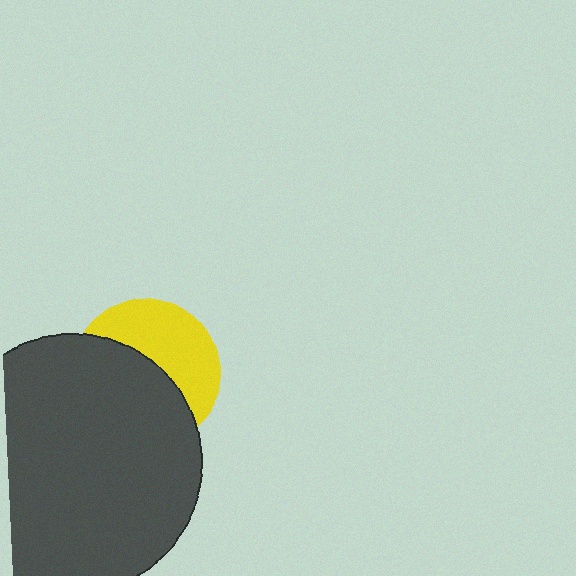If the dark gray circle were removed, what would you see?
You would see the complete yellow circle.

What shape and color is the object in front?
The object in front is a dark gray circle.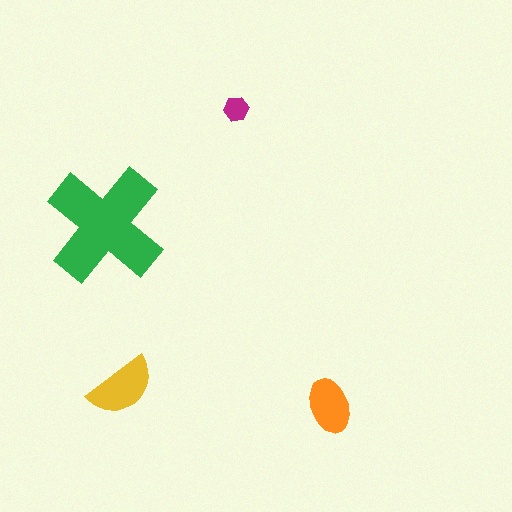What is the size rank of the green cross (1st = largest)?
1st.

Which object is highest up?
The magenta hexagon is topmost.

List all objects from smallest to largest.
The magenta hexagon, the orange ellipse, the yellow semicircle, the green cross.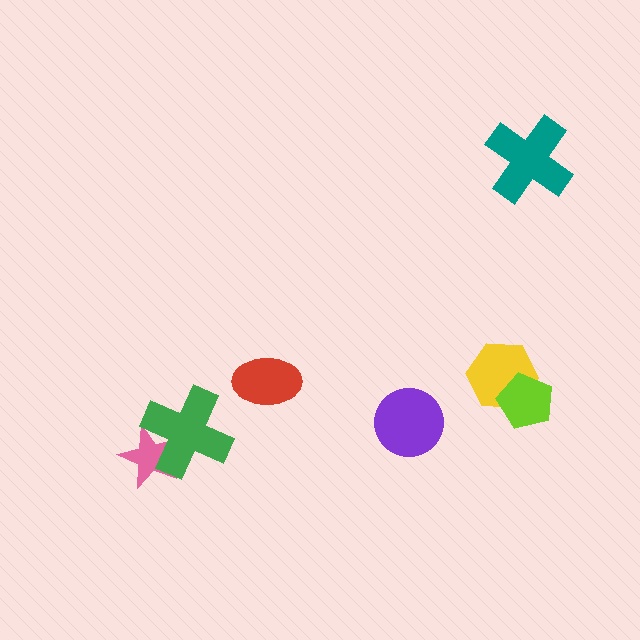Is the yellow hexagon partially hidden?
Yes, it is partially covered by another shape.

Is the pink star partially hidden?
Yes, it is partially covered by another shape.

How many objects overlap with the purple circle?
0 objects overlap with the purple circle.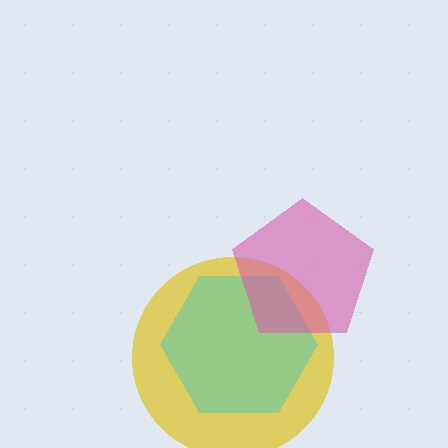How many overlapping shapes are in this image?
There are 3 overlapping shapes in the image.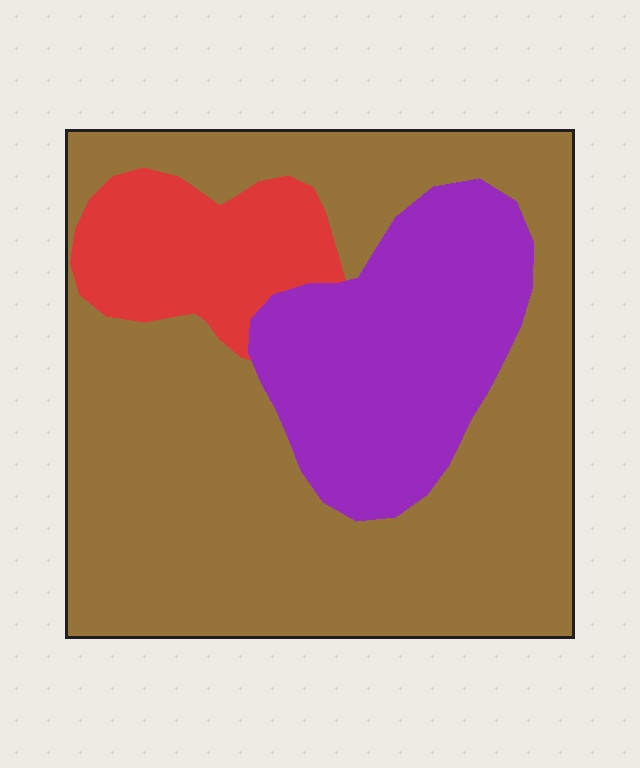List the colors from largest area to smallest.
From largest to smallest: brown, purple, red.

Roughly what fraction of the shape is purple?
Purple covers around 25% of the shape.